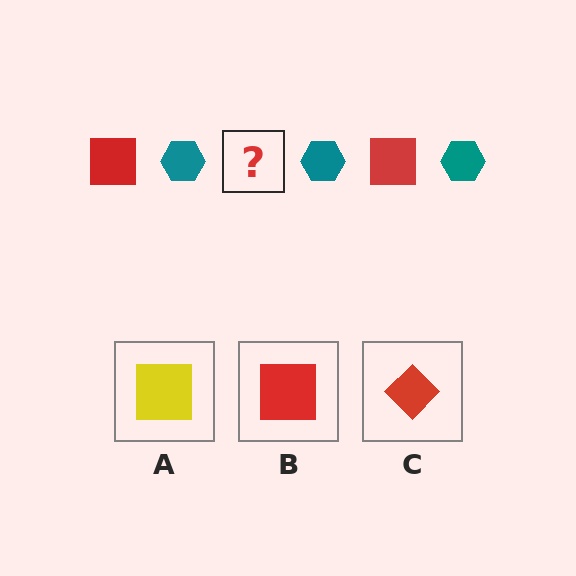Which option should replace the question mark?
Option B.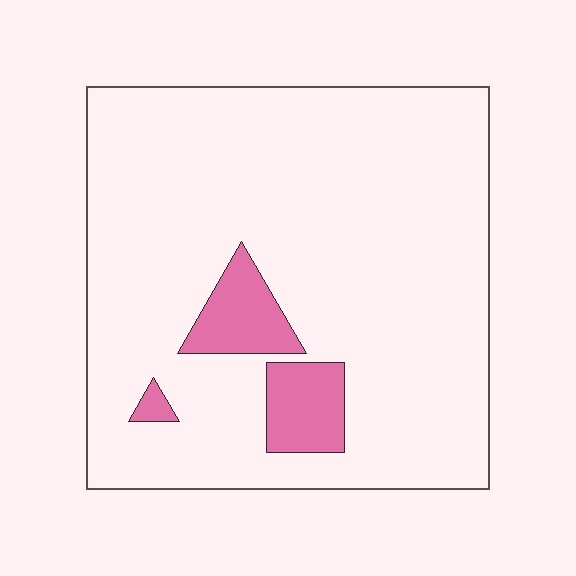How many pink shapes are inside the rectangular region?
3.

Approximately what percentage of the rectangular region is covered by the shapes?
Approximately 10%.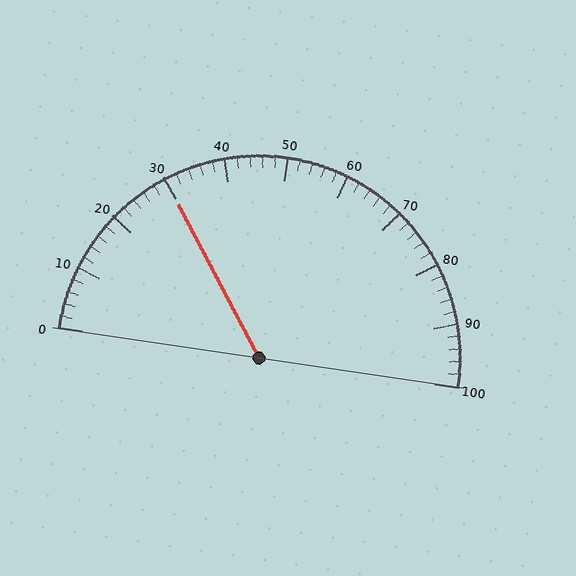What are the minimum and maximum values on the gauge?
The gauge ranges from 0 to 100.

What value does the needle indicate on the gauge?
The needle indicates approximately 30.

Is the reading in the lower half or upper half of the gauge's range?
The reading is in the lower half of the range (0 to 100).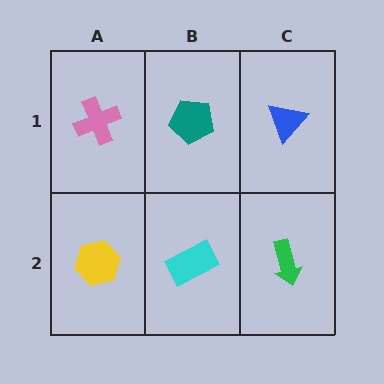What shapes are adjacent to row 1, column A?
A yellow hexagon (row 2, column A), a teal pentagon (row 1, column B).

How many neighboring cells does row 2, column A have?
2.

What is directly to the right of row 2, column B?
A green arrow.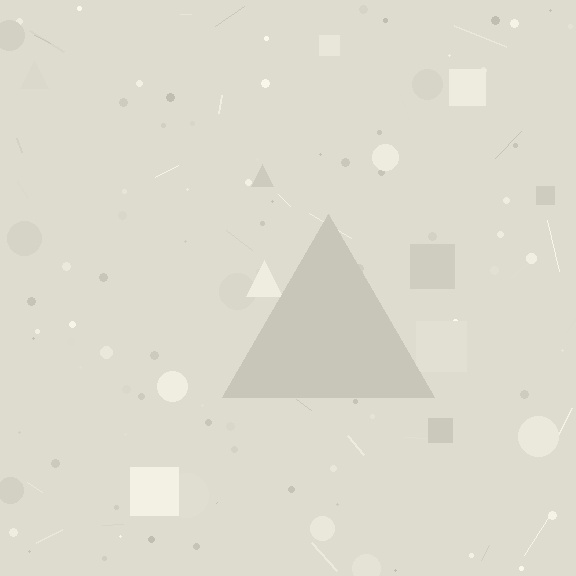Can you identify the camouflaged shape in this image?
The camouflaged shape is a triangle.